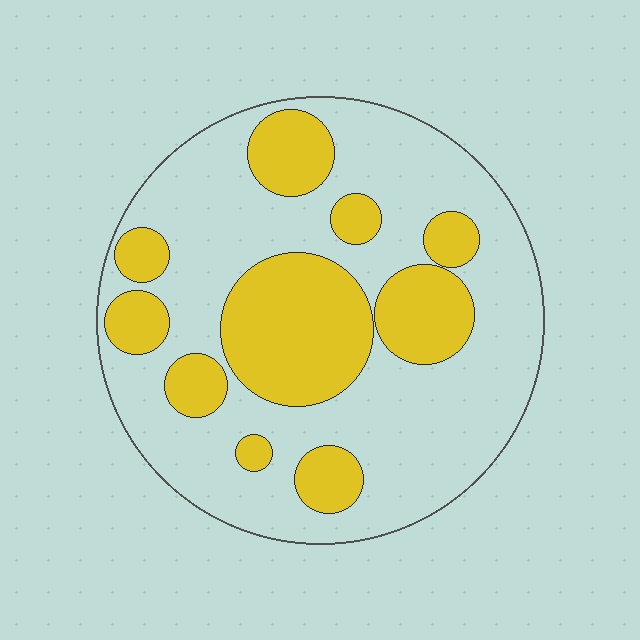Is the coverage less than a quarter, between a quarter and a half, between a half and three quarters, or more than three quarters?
Between a quarter and a half.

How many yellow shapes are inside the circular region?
10.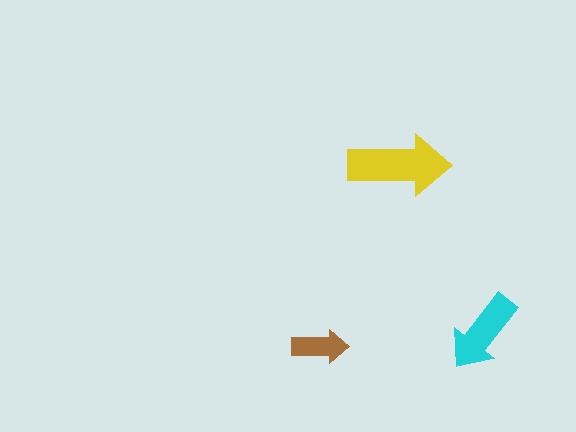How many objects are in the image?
There are 3 objects in the image.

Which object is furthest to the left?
The brown arrow is leftmost.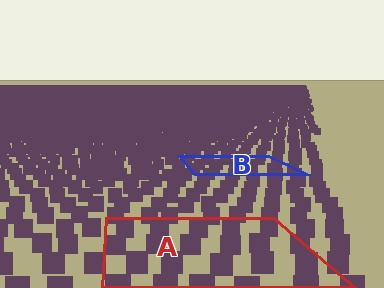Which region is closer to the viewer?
Region A is closer. The texture elements there are larger and more spread out.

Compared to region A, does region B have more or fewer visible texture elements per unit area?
Region B has more texture elements per unit area — they are packed more densely because it is farther away.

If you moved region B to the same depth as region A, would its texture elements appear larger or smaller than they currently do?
They would appear larger. At a closer depth, the same texture elements are projected at a bigger on-screen size.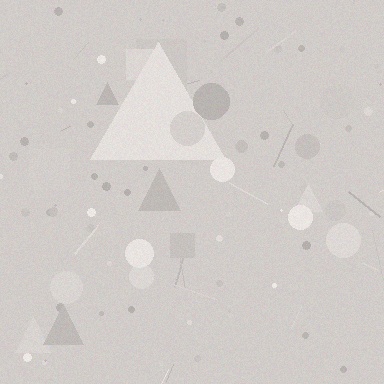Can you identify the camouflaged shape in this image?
The camouflaged shape is a triangle.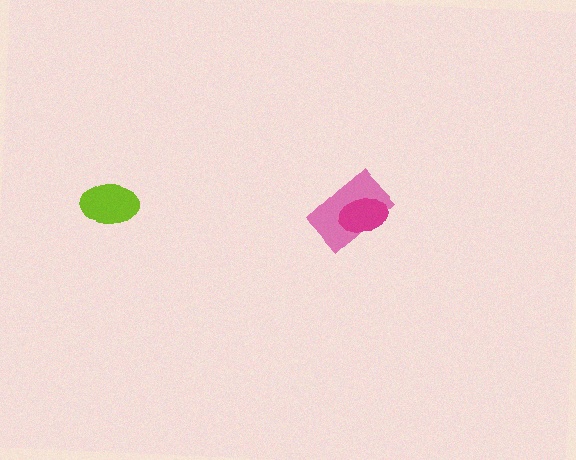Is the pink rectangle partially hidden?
Yes, it is partially covered by another shape.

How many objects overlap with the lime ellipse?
0 objects overlap with the lime ellipse.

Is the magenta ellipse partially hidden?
No, no other shape covers it.